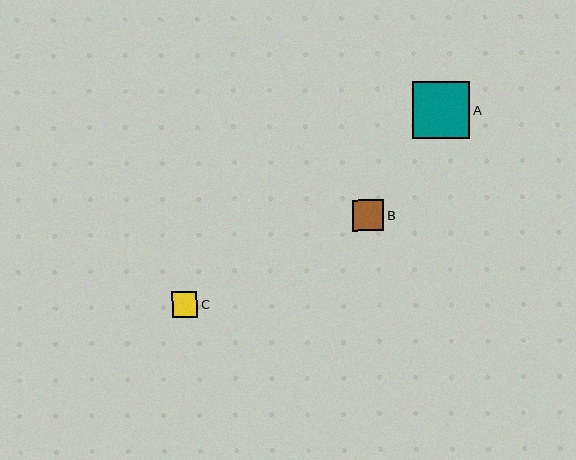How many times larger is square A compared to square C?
Square A is approximately 2.2 times the size of square C.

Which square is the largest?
Square A is the largest with a size of approximately 57 pixels.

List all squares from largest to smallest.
From largest to smallest: A, B, C.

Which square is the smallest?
Square C is the smallest with a size of approximately 26 pixels.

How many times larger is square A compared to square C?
Square A is approximately 2.2 times the size of square C.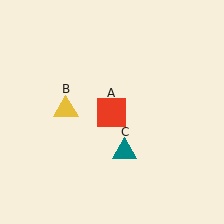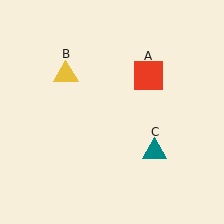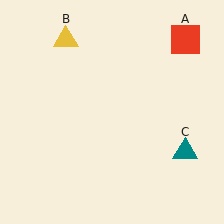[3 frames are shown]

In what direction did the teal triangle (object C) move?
The teal triangle (object C) moved right.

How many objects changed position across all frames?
3 objects changed position: red square (object A), yellow triangle (object B), teal triangle (object C).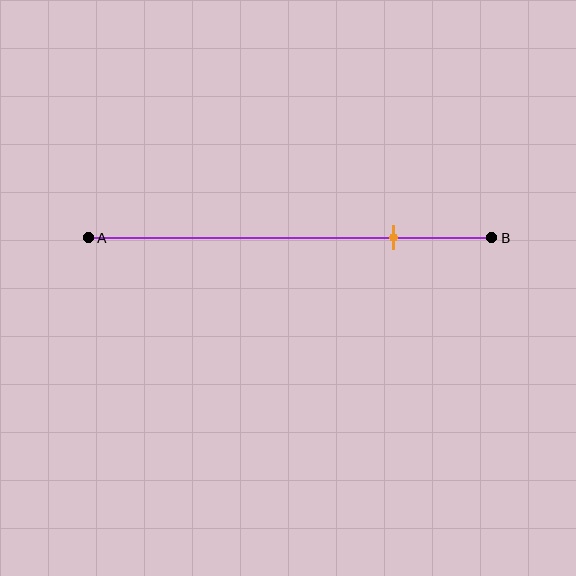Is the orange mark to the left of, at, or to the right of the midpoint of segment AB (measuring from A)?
The orange mark is to the right of the midpoint of segment AB.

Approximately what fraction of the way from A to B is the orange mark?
The orange mark is approximately 75% of the way from A to B.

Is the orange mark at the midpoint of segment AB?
No, the mark is at about 75% from A, not at the 50% midpoint.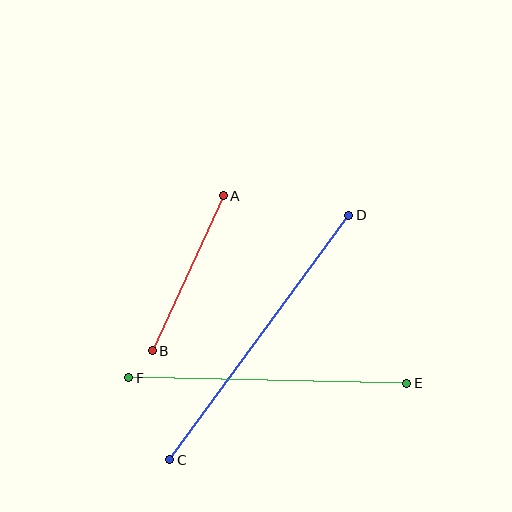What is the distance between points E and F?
The distance is approximately 278 pixels.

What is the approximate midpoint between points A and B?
The midpoint is at approximately (188, 273) pixels.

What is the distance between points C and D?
The distance is approximately 303 pixels.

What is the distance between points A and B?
The distance is approximately 170 pixels.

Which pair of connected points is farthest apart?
Points C and D are farthest apart.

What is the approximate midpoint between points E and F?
The midpoint is at approximately (268, 380) pixels.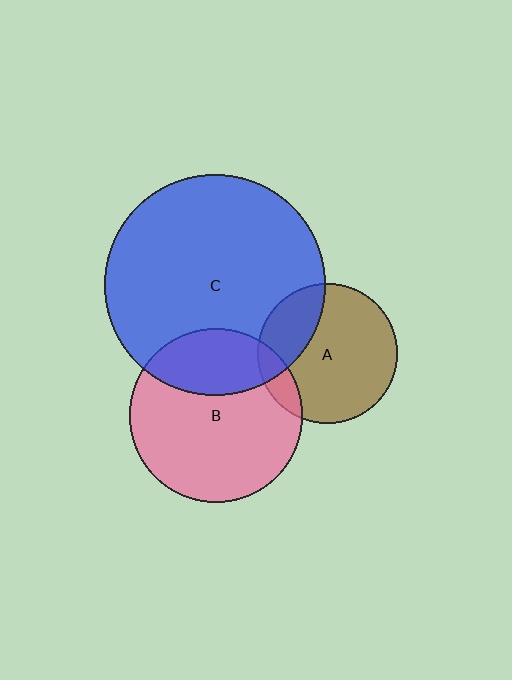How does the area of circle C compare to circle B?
Approximately 1.6 times.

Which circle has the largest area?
Circle C (blue).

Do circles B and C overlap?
Yes.